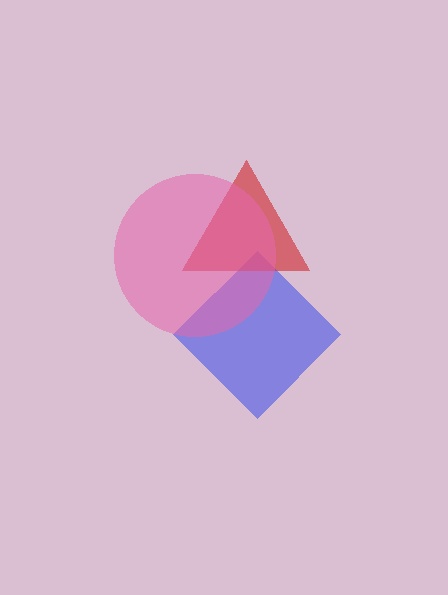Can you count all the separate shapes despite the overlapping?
Yes, there are 3 separate shapes.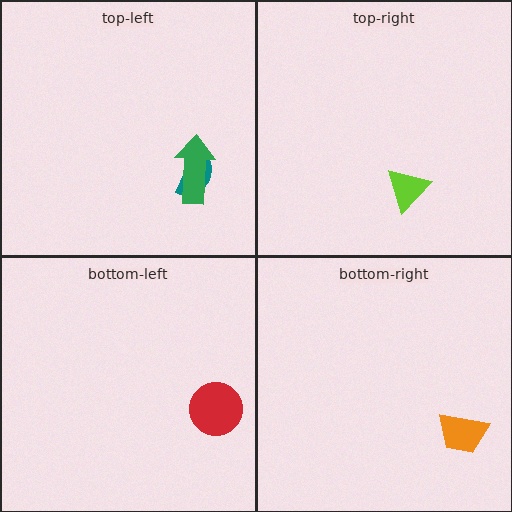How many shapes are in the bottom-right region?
1.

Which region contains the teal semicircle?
The top-left region.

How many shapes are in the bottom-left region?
1.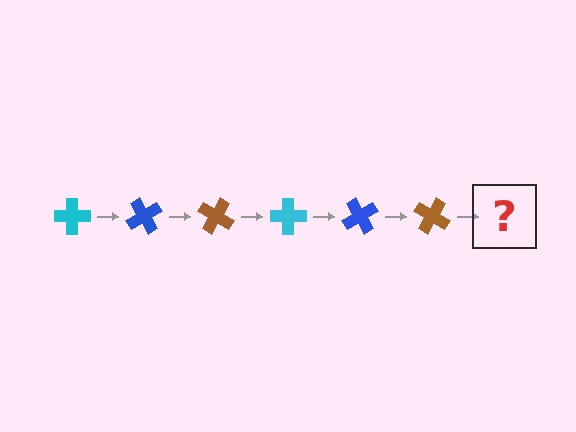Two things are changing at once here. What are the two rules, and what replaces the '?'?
The two rules are that it rotates 60 degrees each step and the color cycles through cyan, blue, and brown. The '?' should be a cyan cross, rotated 360 degrees from the start.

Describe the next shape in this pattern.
It should be a cyan cross, rotated 360 degrees from the start.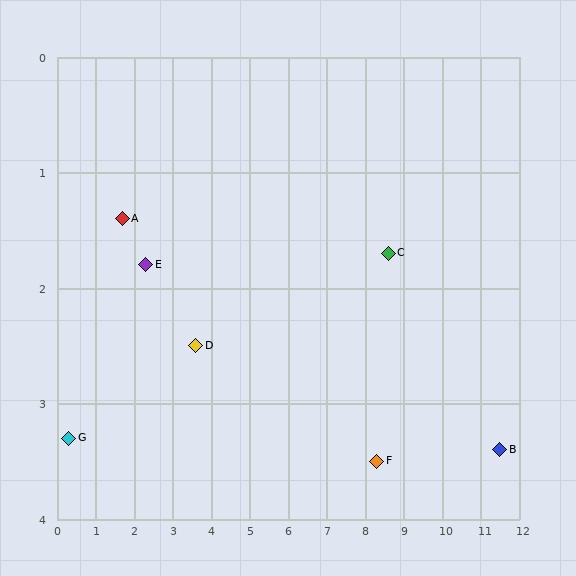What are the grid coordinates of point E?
Point E is at approximately (2.3, 1.8).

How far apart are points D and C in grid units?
Points D and C are about 5.1 grid units apart.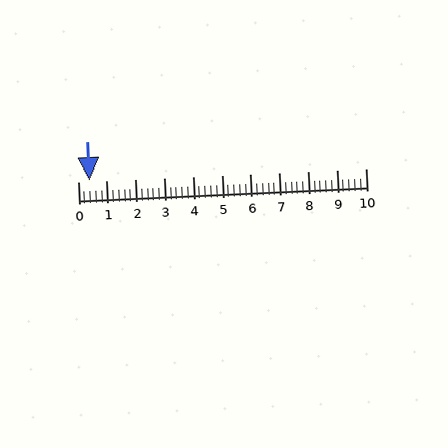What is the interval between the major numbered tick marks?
The major tick marks are spaced 1 units apart.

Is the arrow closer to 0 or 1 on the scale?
The arrow is closer to 0.